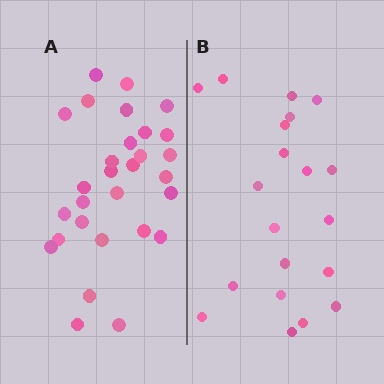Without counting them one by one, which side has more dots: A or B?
Region A (the left region) has more dots.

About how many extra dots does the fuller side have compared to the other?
Region A has roughly 8 or so more dots than region B.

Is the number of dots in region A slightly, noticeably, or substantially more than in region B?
Region A has substantially more. The ratio is roughly 1.4 to 1.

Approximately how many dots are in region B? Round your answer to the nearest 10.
About 20 dots.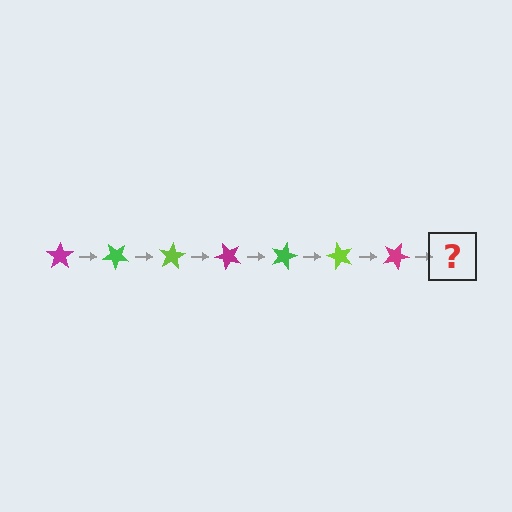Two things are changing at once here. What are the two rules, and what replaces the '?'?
The two rules are that it rotates 40 degrees each step and the color cycles through magenta, green, and lime. The '?' should be a green star, rotated 280 degrees from the start.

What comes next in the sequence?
The next element should be a green star, rotated 280 degrees from the start.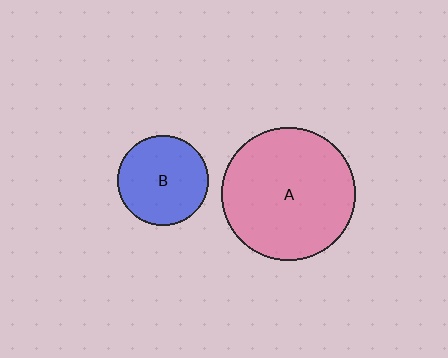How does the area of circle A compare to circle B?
Approximately 2.2 times.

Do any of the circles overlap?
No, none of the circles overlap.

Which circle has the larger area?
Circle A (pink).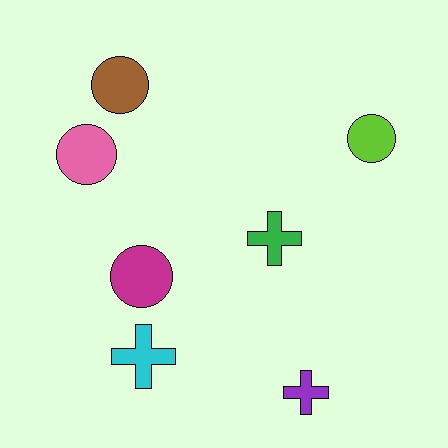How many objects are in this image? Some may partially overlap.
There are 7 objects.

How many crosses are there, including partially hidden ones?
There are 3 crosses.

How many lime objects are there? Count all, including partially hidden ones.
There is 1 lime object.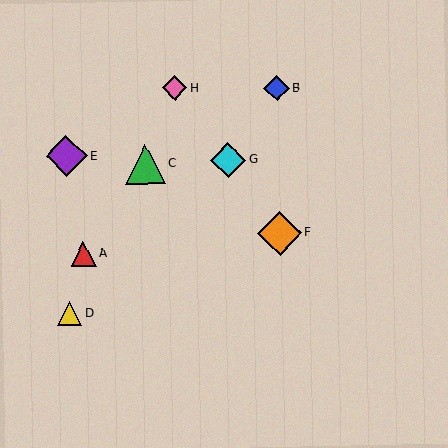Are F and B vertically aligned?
Yes, both are at x≈280.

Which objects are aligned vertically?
Objects B, F are aligned vertically.